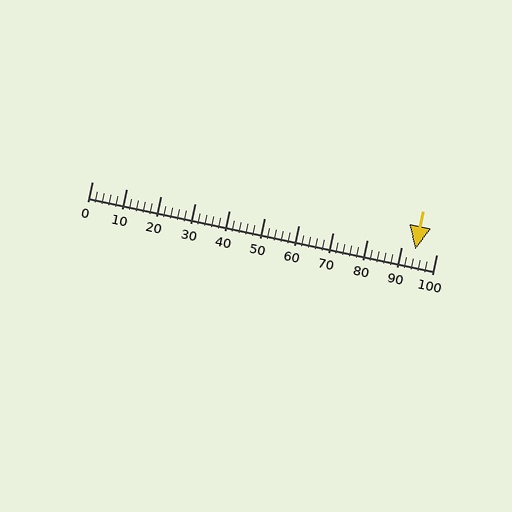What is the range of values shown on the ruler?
The ruler shows values from 0 to 100.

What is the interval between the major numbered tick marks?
The major tick marks are spaced 10 units apart.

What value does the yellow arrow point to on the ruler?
The yellow arrow points to approximately 94.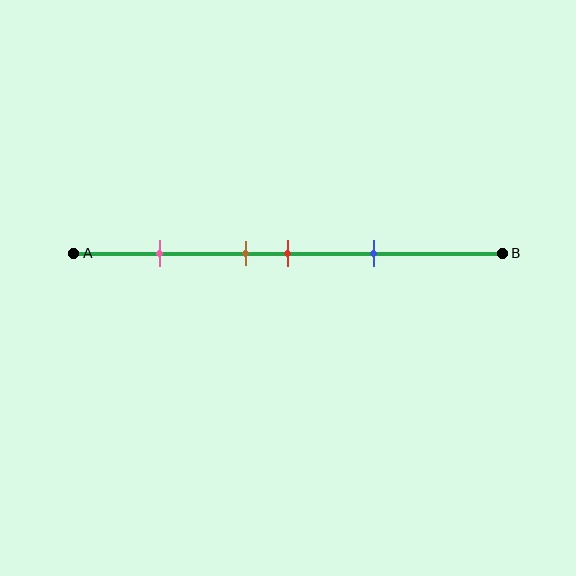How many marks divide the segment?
There are 4 marks dividing the segment.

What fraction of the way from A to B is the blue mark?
The blue mark is approximately 70% (0.7) of the way from A to B.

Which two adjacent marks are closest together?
The brown and red marks are the closest adjacent pair.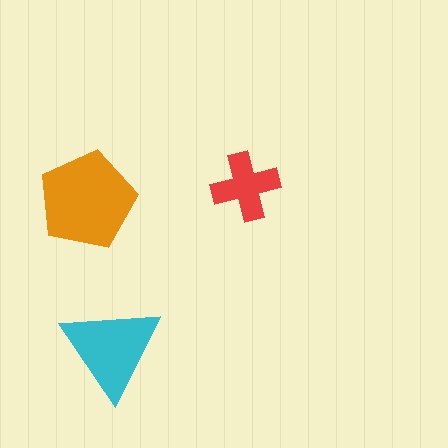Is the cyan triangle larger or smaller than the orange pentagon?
Smaller.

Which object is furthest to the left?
The orange pentagon is leftmost.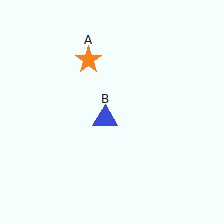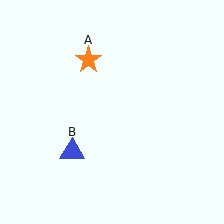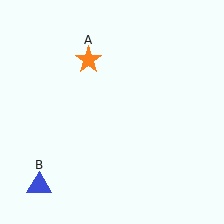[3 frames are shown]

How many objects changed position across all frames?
1 object changed position: blue triangle (object B).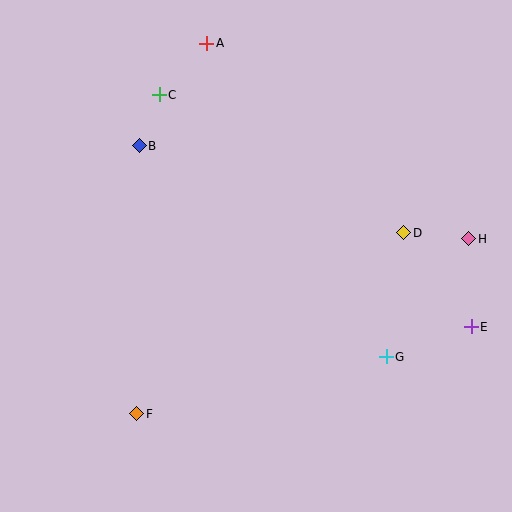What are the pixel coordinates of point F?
Point F is at (137, 414).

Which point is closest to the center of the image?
Point D at (404, 233) is closest to the center.